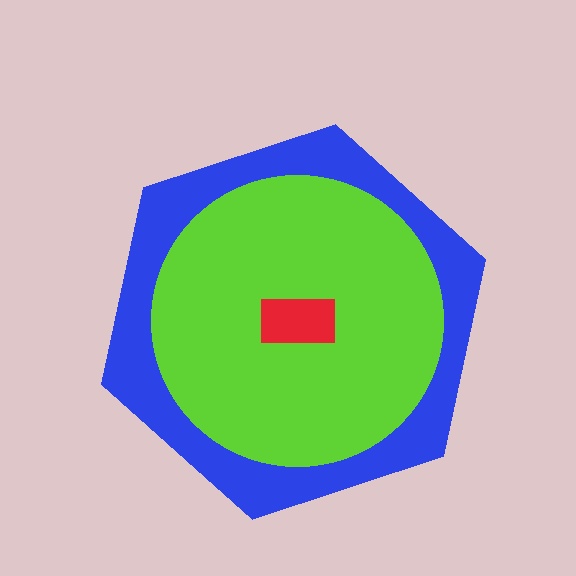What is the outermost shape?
The blue hexagon.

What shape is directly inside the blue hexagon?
The lime circle.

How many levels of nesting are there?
3.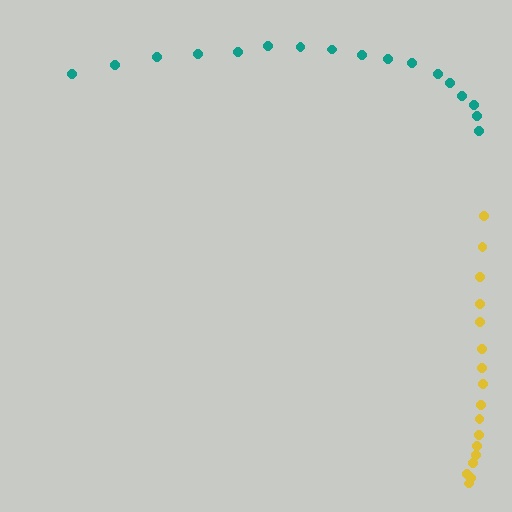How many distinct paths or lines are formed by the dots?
There are 2 distinct paths.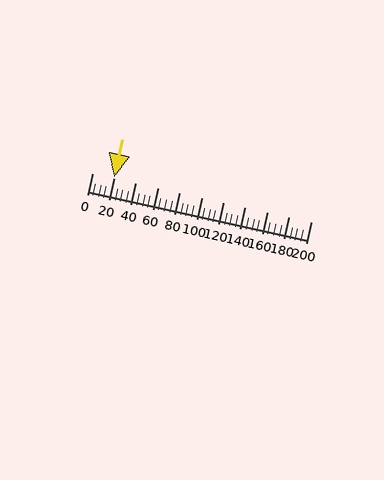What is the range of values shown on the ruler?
The ruler shows values from 0 to 200.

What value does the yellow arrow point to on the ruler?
The yellow arrow points to approximately 20.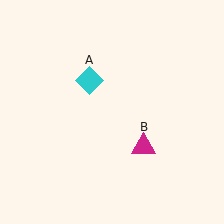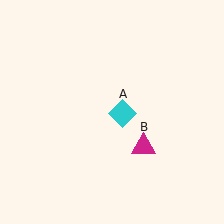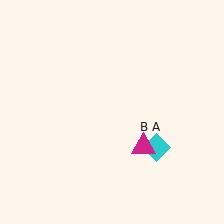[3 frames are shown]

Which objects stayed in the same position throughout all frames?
Magenta triangle (object B) remained stationary.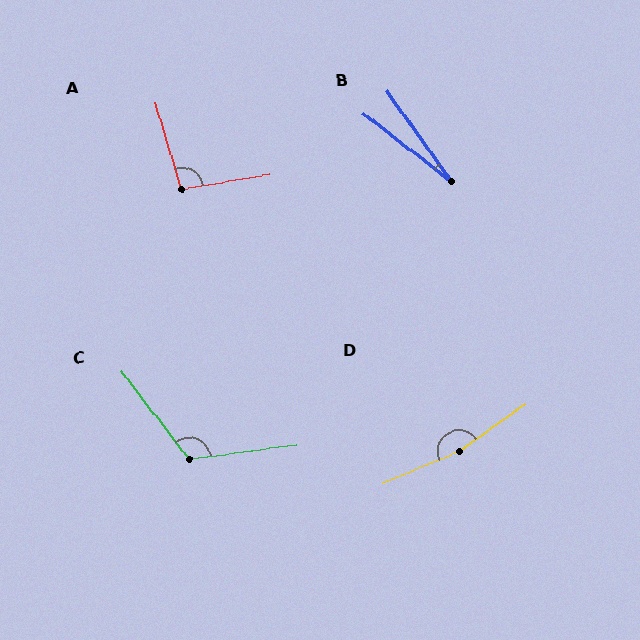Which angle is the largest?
D, at approximately 167 degrees.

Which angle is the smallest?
B, at approximately 17 degrees.